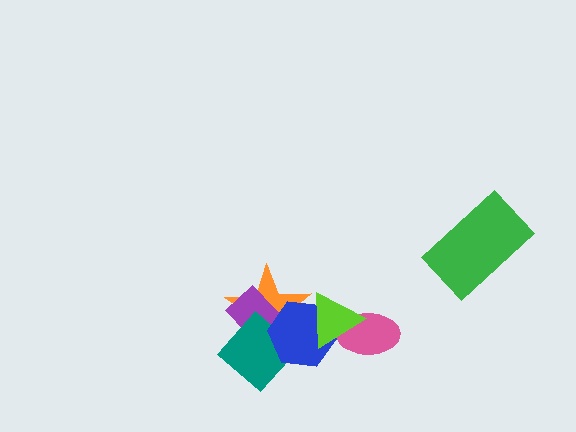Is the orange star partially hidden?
Yes, it is partially covered by another shape.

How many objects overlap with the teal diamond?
3 objects overlap with the teal diamond.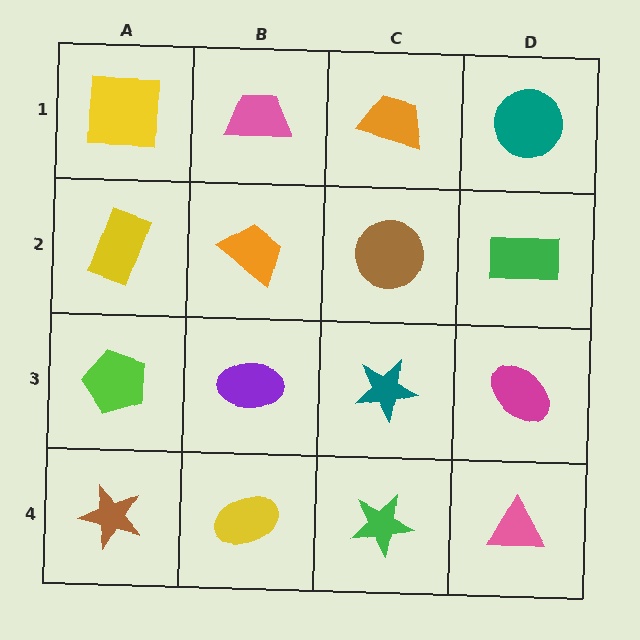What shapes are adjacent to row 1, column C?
A brown circle (row 2, column C), a pink trapezoid (row 1, column B), a teal circle (row 1, column D).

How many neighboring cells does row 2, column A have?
3.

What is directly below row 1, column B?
An orange trapezoid.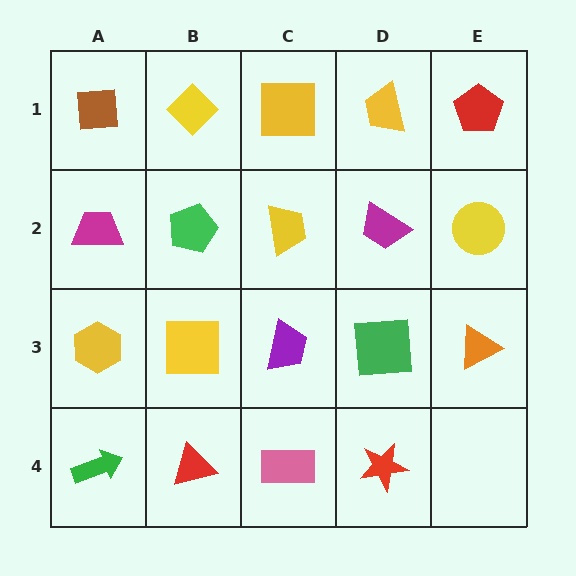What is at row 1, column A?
A brown square.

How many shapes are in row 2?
5 shapes.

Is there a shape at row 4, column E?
No, that cell is empty.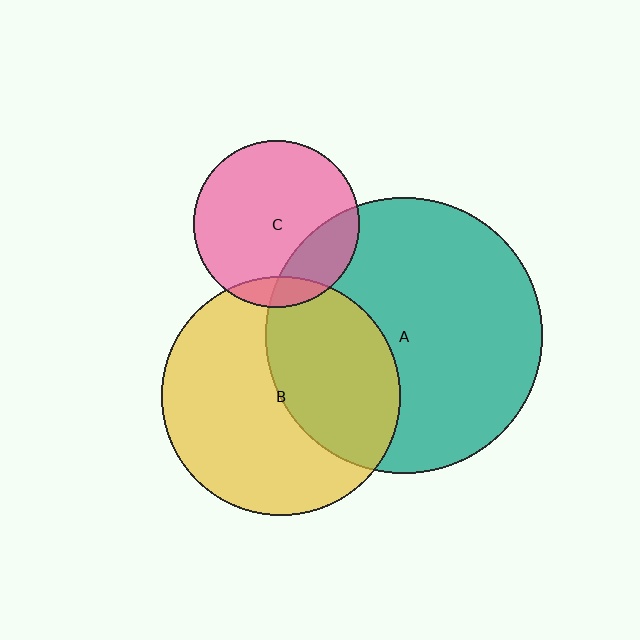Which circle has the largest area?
Circle A (teal).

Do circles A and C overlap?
Yes.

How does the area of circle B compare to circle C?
Approximately 2.1 times.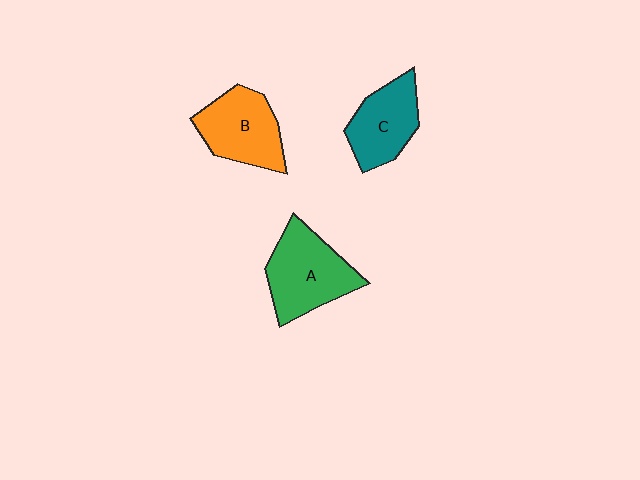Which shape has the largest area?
Shape A (green).